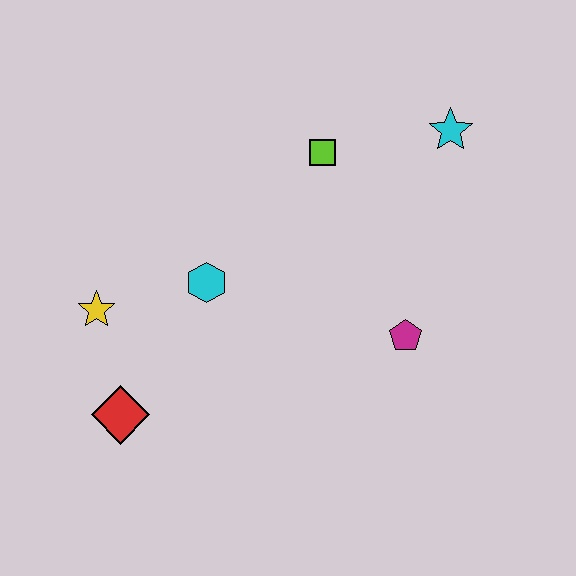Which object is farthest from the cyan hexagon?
The cyan star is farthest from the cyan hexagon.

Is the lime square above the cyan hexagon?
Yes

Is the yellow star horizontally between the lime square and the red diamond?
No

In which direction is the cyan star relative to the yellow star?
The cyan star is to the right of the yellow star.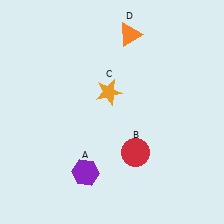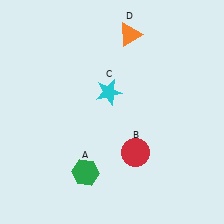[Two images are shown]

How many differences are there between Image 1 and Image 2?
There are 2 differences between the two images.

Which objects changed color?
A changed from purple to green. C changed from orange to cyan.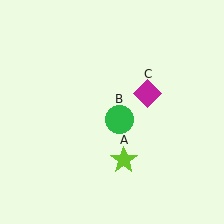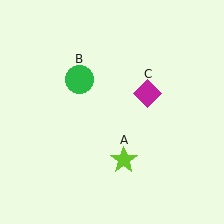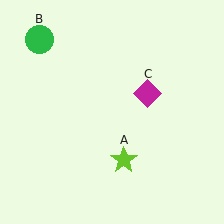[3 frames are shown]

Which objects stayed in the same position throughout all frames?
Lime star (object A) and magenta diamond (object C) remained stationary.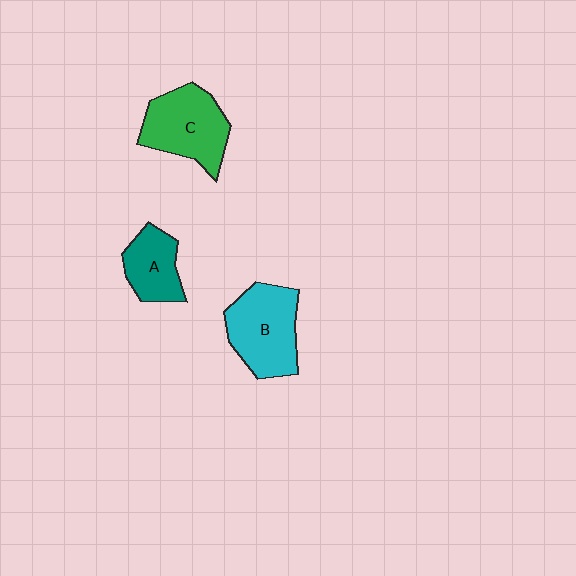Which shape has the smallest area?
Shape A (teal).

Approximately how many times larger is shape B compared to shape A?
Approximately 1.6 times.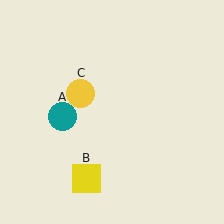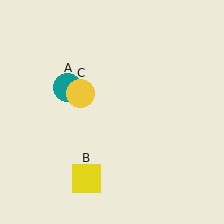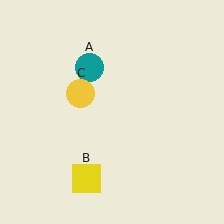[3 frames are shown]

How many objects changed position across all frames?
1 object changed position: teal circle (object A).